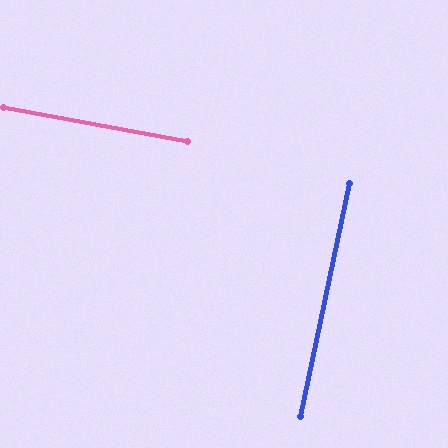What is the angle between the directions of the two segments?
Approximately 89 degrees.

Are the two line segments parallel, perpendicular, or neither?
Perpendicular — they meet at approximately 89°.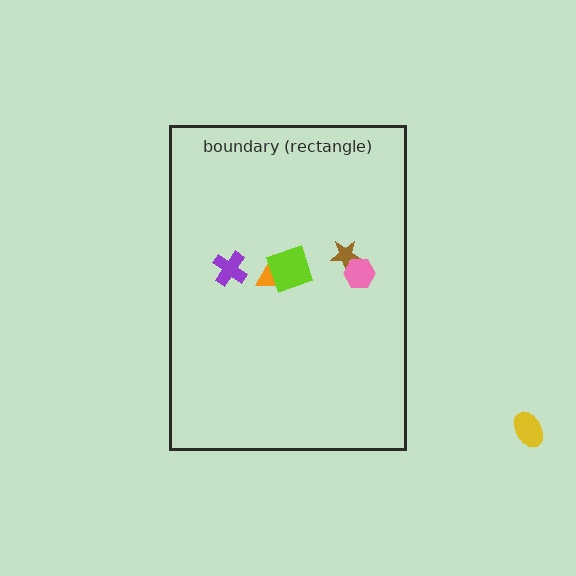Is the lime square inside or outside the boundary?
Inside.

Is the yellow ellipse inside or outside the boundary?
Outside.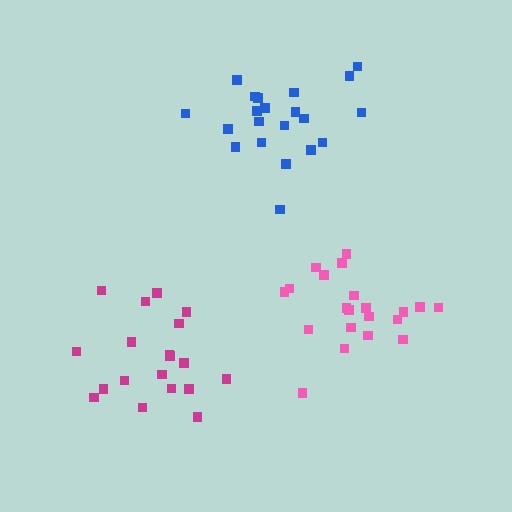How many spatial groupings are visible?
There are 3 spatial groupings.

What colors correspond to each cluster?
The clusters are colored: blue, magenta, pink.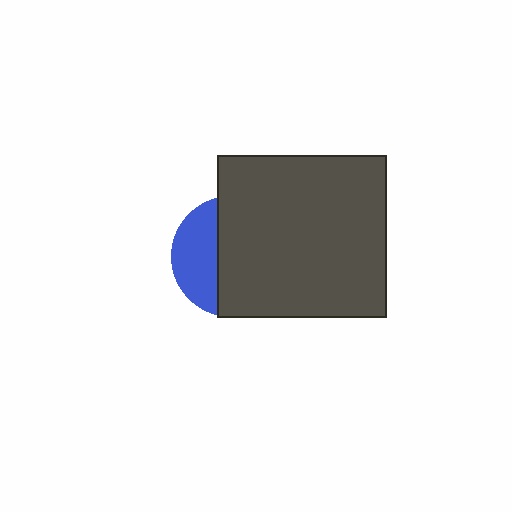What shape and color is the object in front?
The object in front is a dark gray rectangle.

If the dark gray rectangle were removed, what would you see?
You would see the complete blue circle.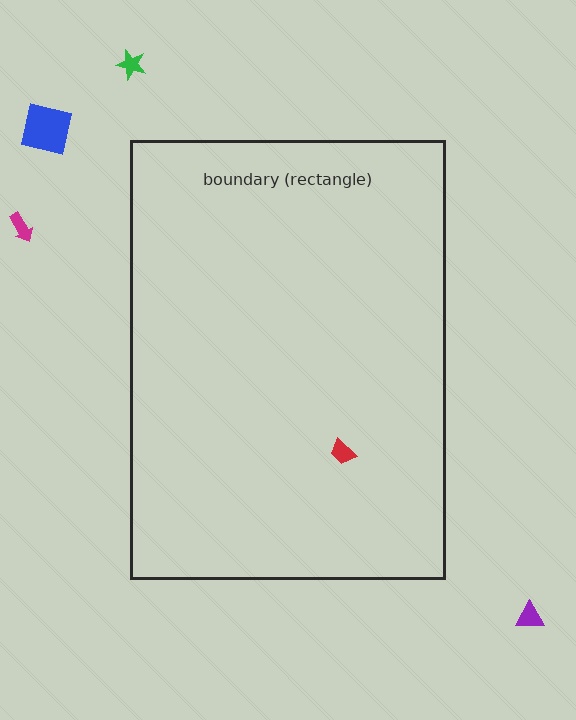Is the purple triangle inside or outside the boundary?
Outside.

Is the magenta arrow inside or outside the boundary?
Outside.